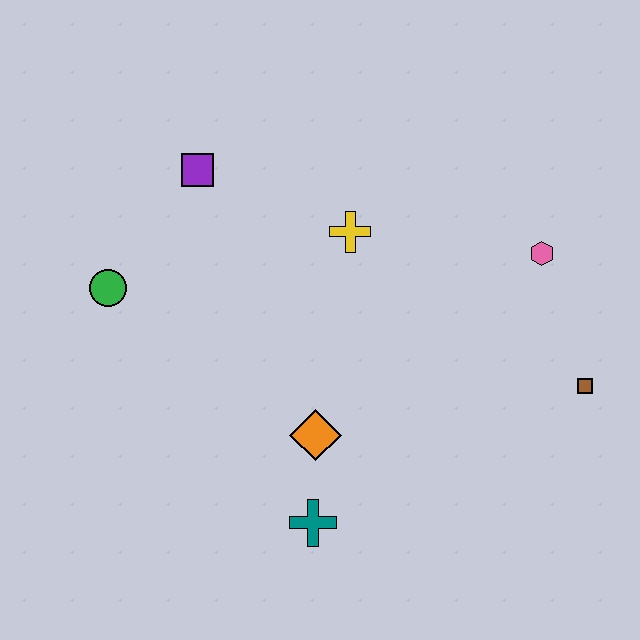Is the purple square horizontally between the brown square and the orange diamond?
No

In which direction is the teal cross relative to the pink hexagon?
The teal cross is below the pink hexagon.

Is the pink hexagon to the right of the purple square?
Yes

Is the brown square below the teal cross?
No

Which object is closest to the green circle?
The purple square is closest to the green circle.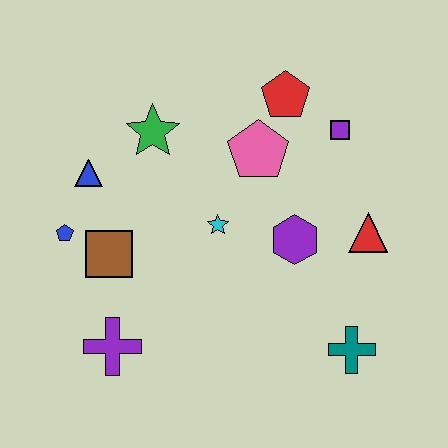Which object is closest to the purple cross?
The brown square is closest to the purple cross.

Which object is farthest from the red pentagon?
The purple cross is farthest from the red pentagon.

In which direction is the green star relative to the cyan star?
The green star is above the cyan star.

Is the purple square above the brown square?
Yes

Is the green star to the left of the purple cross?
No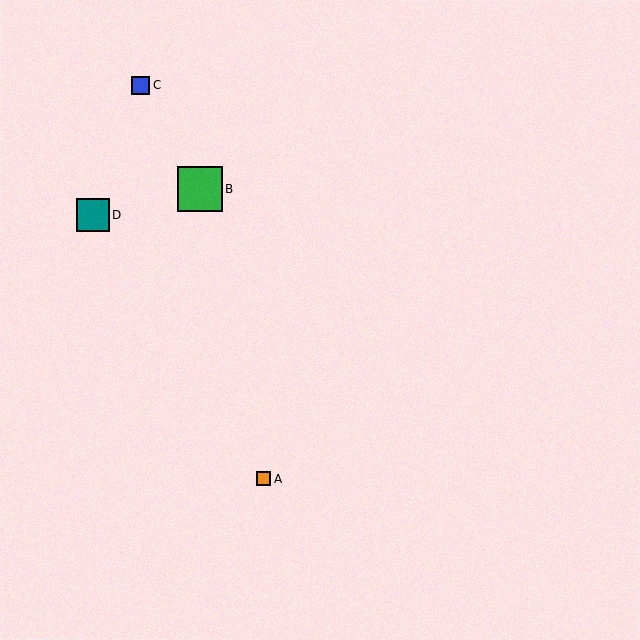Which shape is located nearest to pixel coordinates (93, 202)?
The teal square (labeled D) at (92, 215) is nearest to that location.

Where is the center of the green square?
The center of the green square is at (199, 190).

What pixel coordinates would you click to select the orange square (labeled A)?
Click at (264, 478) to select the orange square A.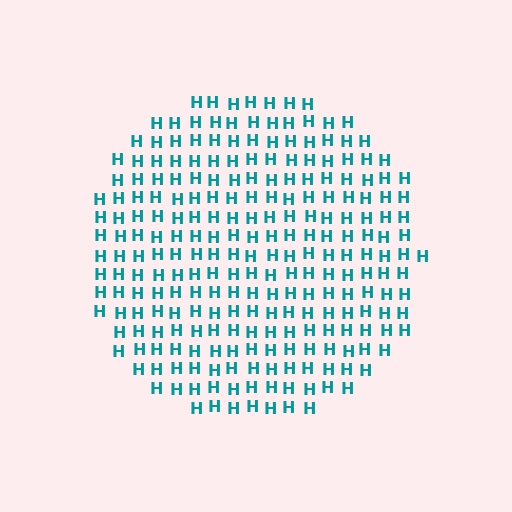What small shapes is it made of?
It is made of small letter H's.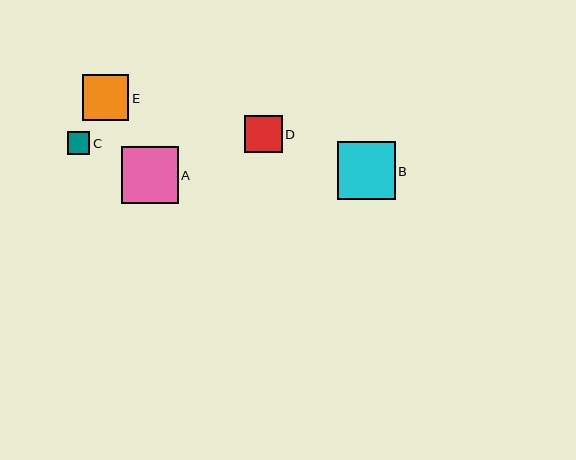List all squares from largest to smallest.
From largest to smallest: B, A, E, D, C.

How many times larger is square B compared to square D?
Square B is approximately 1.5 times the size of square D.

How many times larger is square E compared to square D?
Square E is approximately 1.2 times the size of square D.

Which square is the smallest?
Square C is the smallest with a size of approximately 23 pixels.